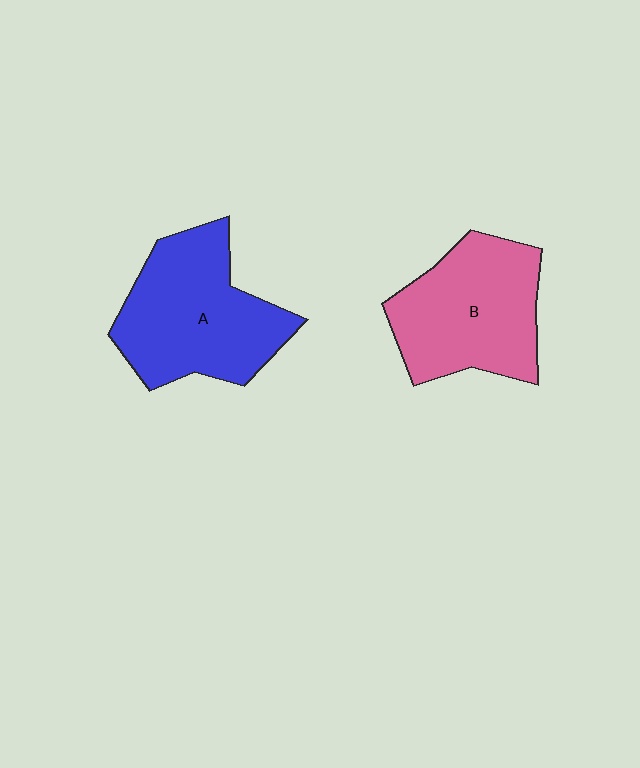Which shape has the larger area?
Shape A (blue).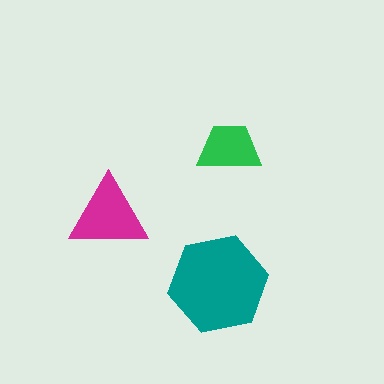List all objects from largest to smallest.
The teal hexagon, the magenta triangle, the green trapezoid.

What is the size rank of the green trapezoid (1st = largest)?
3rd.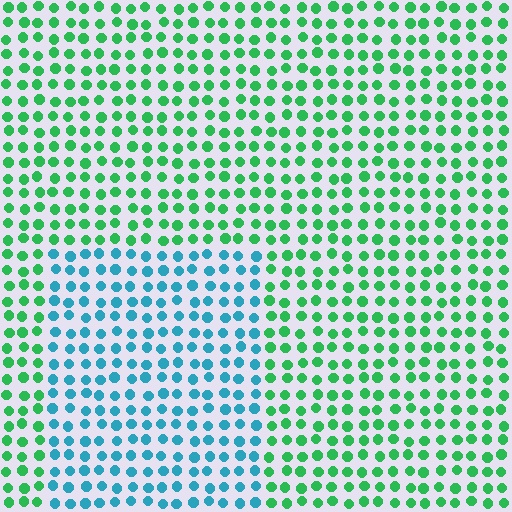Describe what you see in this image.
The image is filled with small green elements in a uniform arrangement. A rectangle-shaped region is visible where the elements are tinted to a slightly different hue, forming a subtle color boundary.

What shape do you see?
I see a rectangle.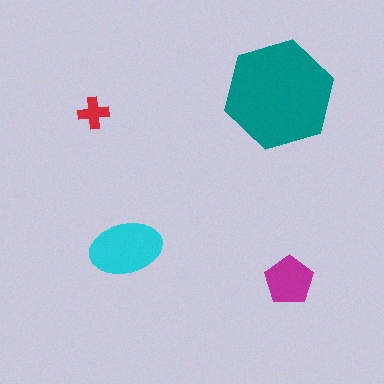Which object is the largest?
The teal hexagon.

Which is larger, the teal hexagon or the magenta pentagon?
The teal hexagon.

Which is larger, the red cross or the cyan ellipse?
The cyan ellipse.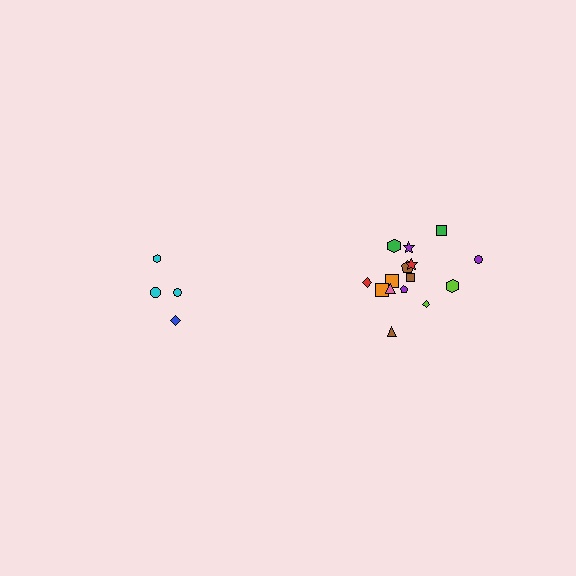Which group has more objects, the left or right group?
The right group.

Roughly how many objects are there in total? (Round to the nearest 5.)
Roughly 20 objects in total.